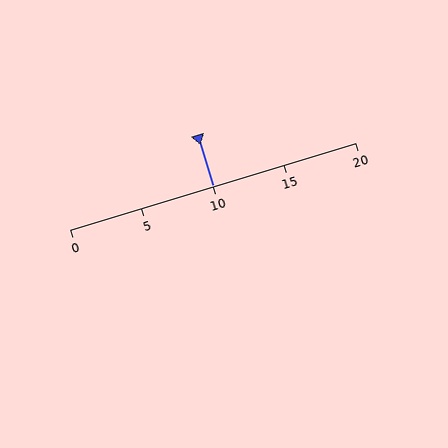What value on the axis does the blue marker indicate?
The marker indicates approximately 10.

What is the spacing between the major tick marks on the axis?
The major ticks are spaced 5 apart.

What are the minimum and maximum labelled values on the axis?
The axis runs from 0 to 20.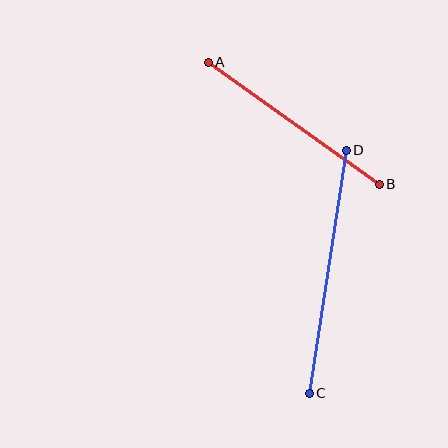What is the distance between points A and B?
The distance is approximately 210 pixels.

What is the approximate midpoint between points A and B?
The midpoint is at approximately (294, 123) pixels.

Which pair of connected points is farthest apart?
Points C and D are farthest apart.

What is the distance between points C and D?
The distance is approximately 246 pixels.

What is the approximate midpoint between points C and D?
The midpoint is at approximately (328, 272) pixels.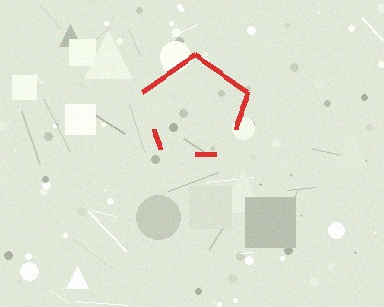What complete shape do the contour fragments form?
The contour fragments form a pentagon.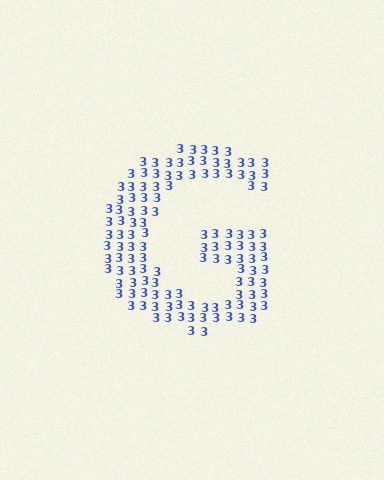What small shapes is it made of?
It is made of small digit 3's.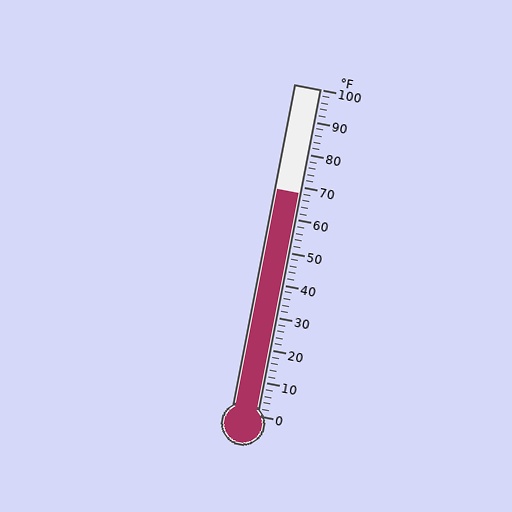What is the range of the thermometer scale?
The thermometer scale ranges from 0°F to 100°F.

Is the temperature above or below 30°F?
The temperature is above 30°F.